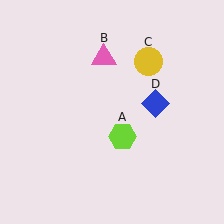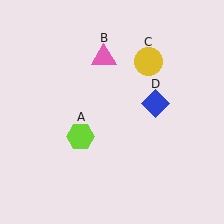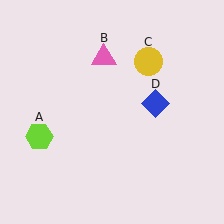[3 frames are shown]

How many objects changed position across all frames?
1 object changed position: lime hexagon (object A).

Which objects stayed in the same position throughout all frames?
Pink triangle (object B) and yellow circle (object C) and blue diamond (object D) remained stationary.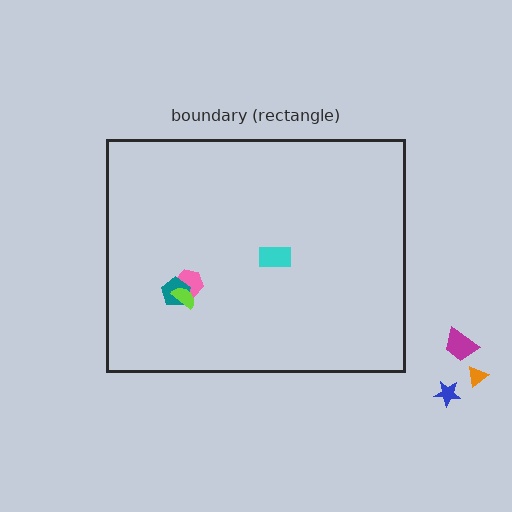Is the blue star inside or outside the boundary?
Outside.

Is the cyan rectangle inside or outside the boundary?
Inside.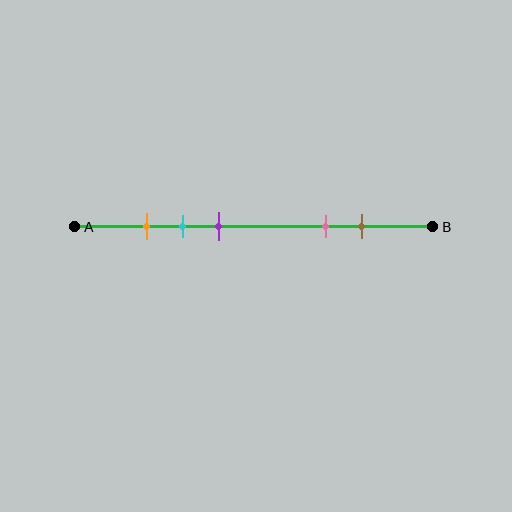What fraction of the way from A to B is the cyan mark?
The cyan mark is approximately 30% (0.3) of the way from A to B.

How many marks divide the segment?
There are 5 marks dividing the segment.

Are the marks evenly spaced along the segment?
No, the marks are not evenly spaced.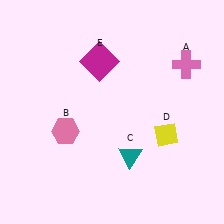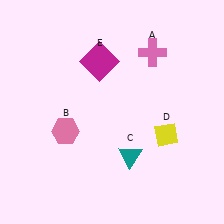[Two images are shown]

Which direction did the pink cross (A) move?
The pink cross (A) moved left.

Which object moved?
The pink cross (A) moved left.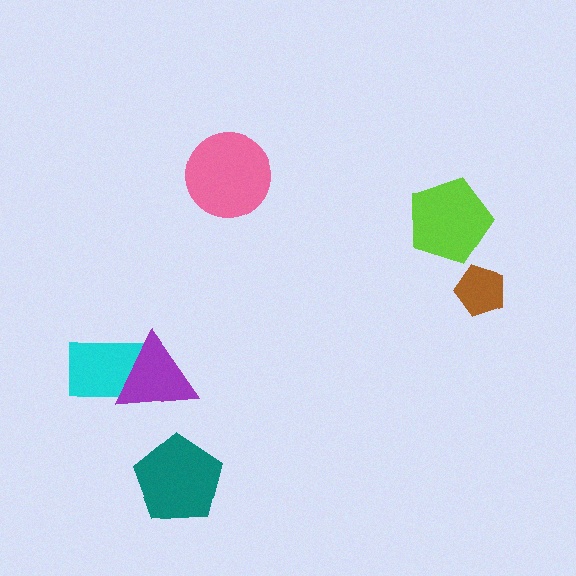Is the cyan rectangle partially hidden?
Yes, it is partially covered by another shape.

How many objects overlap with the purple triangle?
1 object overlaps with the purple triangle.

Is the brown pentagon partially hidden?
No, no other shape covers it.